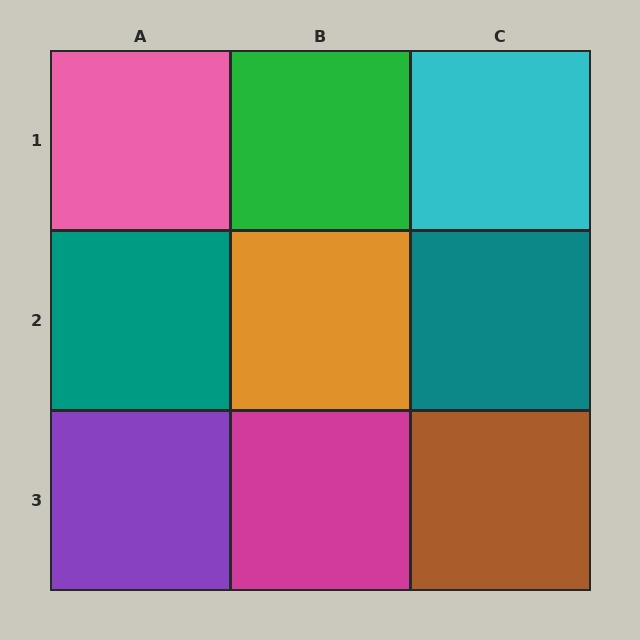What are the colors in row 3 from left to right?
Purple, magenta, brown.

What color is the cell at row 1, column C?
Cyan.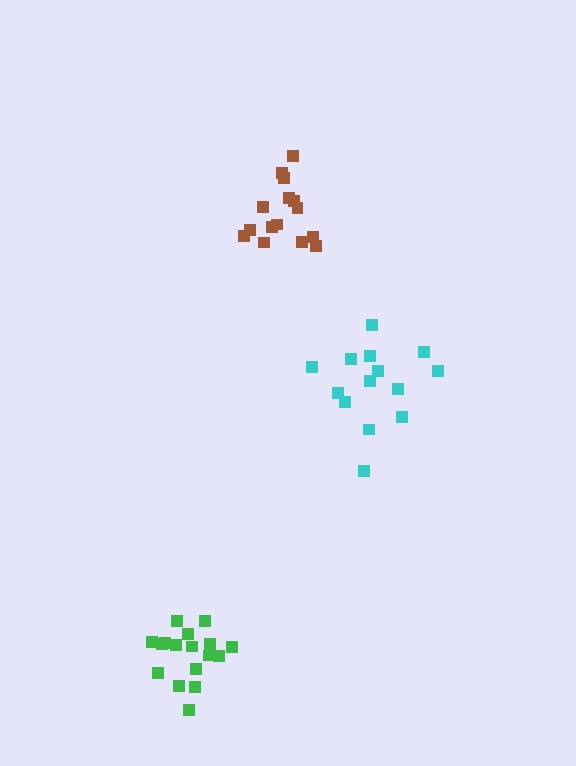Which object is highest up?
The brown cluster is topmost.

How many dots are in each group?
Group 1: 17 dots, Group 2: 15 dots, Group 3: 14 dots (46 total).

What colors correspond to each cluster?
The clusters are colored: green, brown, cyan.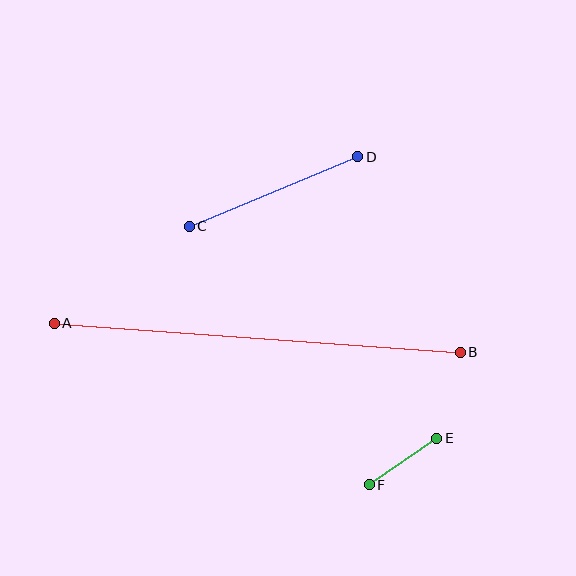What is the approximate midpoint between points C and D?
The midpoint is at approximately (273, 191) pixels.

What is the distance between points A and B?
The distance is approximately 407 pixels.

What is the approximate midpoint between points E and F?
The midpoint is at approximately (403, 461) pixels.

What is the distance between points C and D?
The distance is approximately 183 pixels.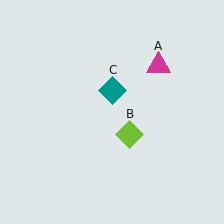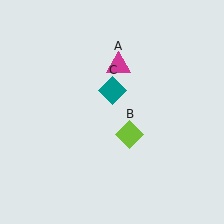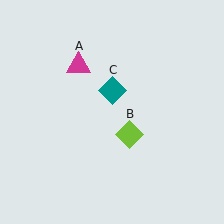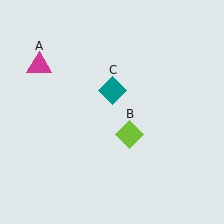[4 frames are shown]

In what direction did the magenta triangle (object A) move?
The magenta triangle (object A) moved left.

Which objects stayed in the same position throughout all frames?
Lime diamond (object B) and teal diamond (object C) remained stationary.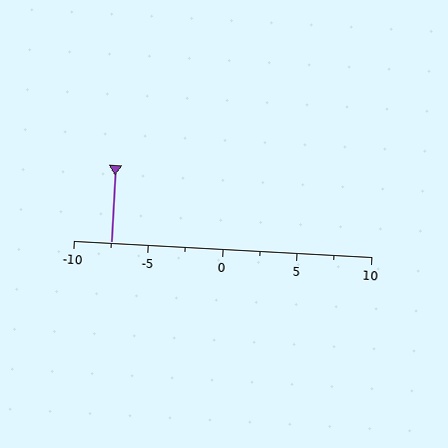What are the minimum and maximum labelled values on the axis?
The axis runs from -10 to 10.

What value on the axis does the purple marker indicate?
The marker indicates approximately -7.5.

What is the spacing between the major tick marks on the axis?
The major ticks are spaced 5 apart.